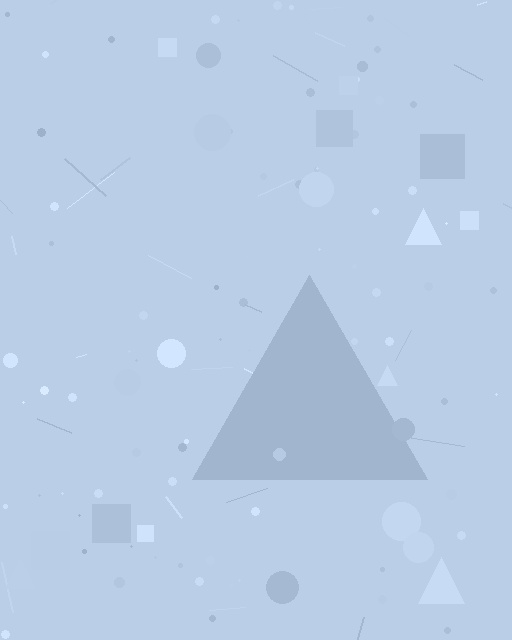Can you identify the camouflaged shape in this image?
The camouflaged shape is a triangle.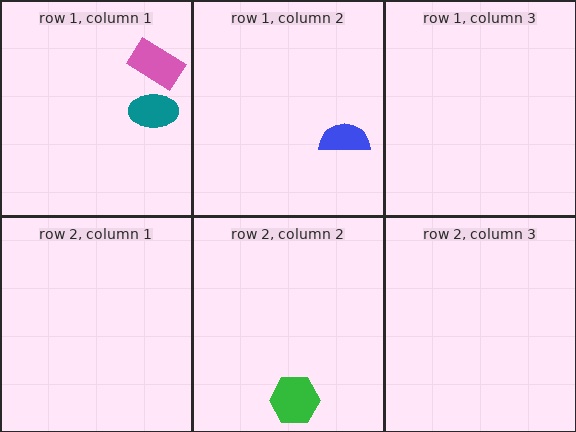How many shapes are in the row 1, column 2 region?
1.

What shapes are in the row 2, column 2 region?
The green hexagon.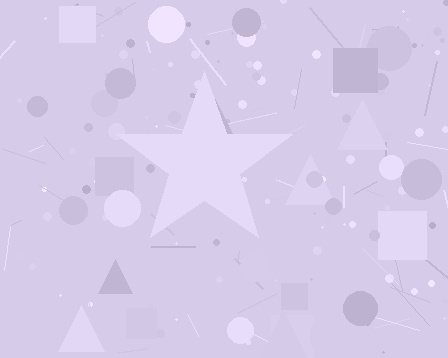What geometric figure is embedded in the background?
A star is embedded in the background.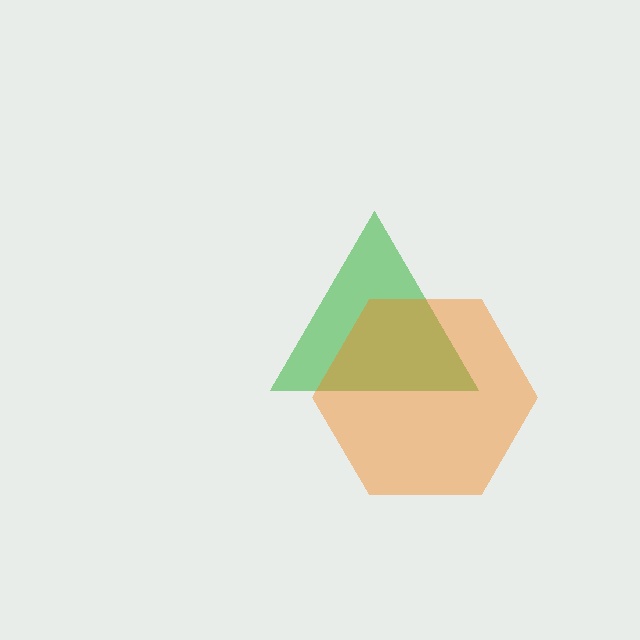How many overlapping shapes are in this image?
There are 2 overlapping shapes in the image.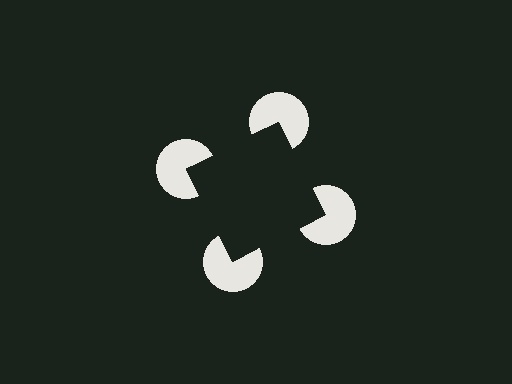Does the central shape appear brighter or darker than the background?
It typically appears slightly darker than the background, even though no actual brightness change is drawn.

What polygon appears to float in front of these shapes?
An illusory square — its edges are inferred from the aligned wedge cuts in the pac-man discs, not physically drawn.